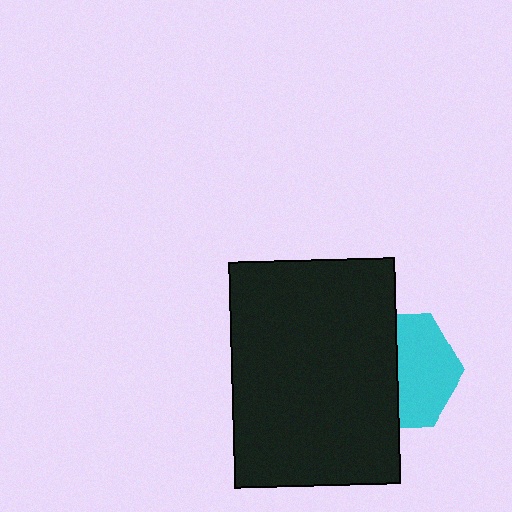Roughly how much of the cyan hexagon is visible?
About half of it is visible (roughly 51%).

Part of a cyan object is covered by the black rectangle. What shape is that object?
It is a hexagon.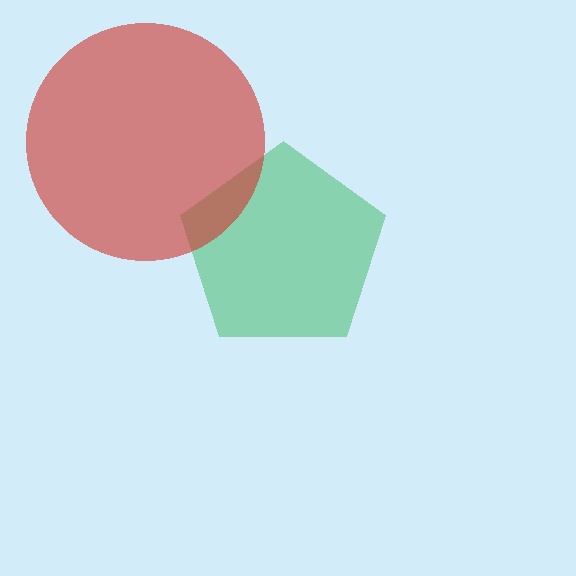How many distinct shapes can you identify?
There are 2 distinct shapes: a green pentagon, a red circle.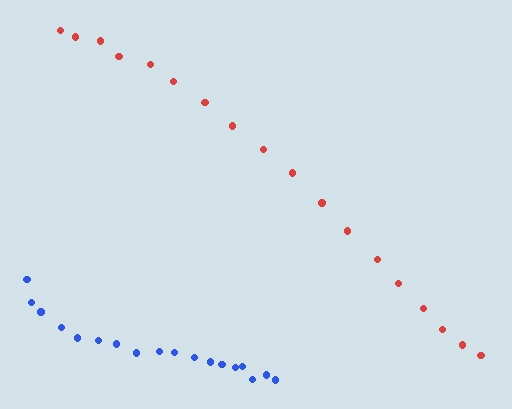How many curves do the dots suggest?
There are 2 distinct paths.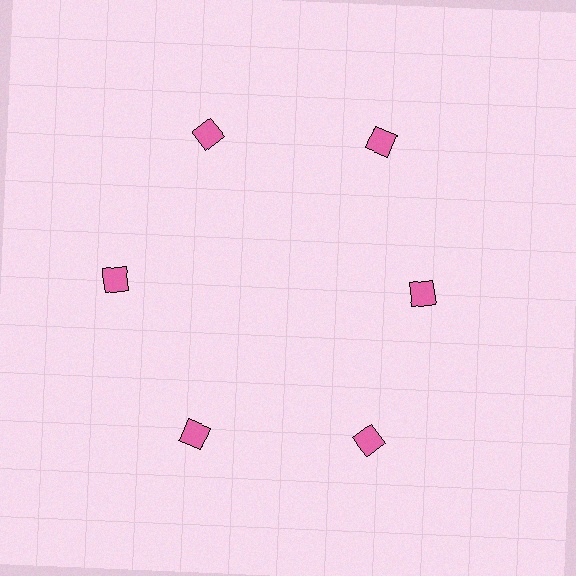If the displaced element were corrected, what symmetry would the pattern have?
It would have 6-fold rotational symmetry — the pattern would map onto itself every 60 degrees.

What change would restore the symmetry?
The symmetry would be restored by moving it outward, back onto the ring so that all 6 squares sit at equal angles and equal distance from the center.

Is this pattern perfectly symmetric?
No. The 6 pink squares are arranged in a ring, but one element near the 3 o'clock position is pulled inward toward the center, breaking the 6-fold rotational symmetry.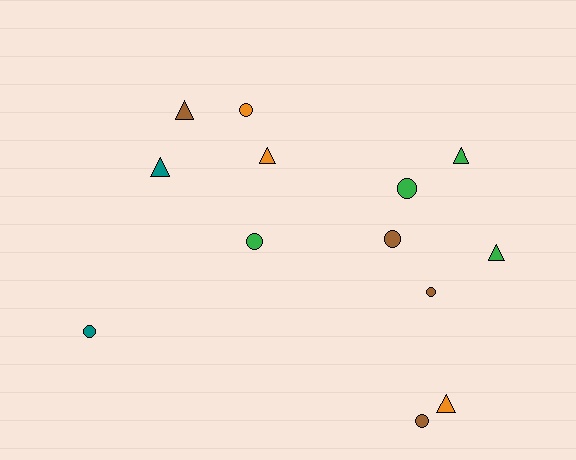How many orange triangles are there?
There are 2 orange triangles.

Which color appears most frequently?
Brown, with 4 objects.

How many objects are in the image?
There are 13 objects.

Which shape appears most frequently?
Circle, with 7 objects.